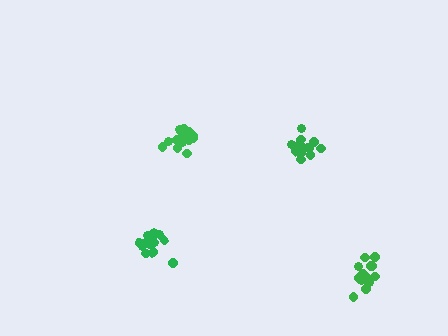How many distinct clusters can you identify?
There are 4 distinct clusters.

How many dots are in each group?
Group 1: 16 dots, Group 2: 14 dots, Group 3: 17 dots, Group 4: 16 dots (63 total).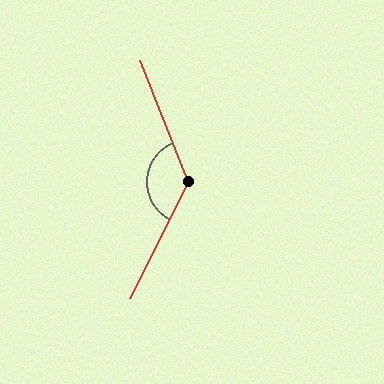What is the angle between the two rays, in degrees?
Approximately 132 degrees.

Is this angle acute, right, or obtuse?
It is obtuse.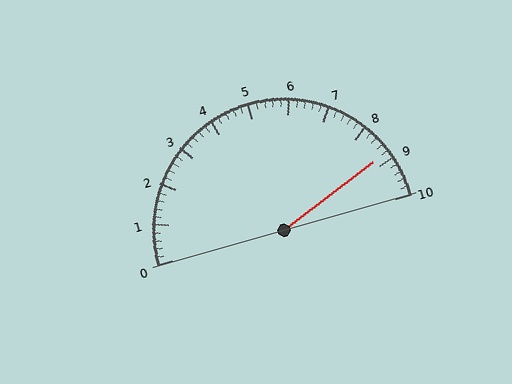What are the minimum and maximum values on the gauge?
The gauge ranges from 0 to 10.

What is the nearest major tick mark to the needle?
The nearest major tick mark is 9.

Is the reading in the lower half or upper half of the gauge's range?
The reading is in the upper half of the range (0 to 10).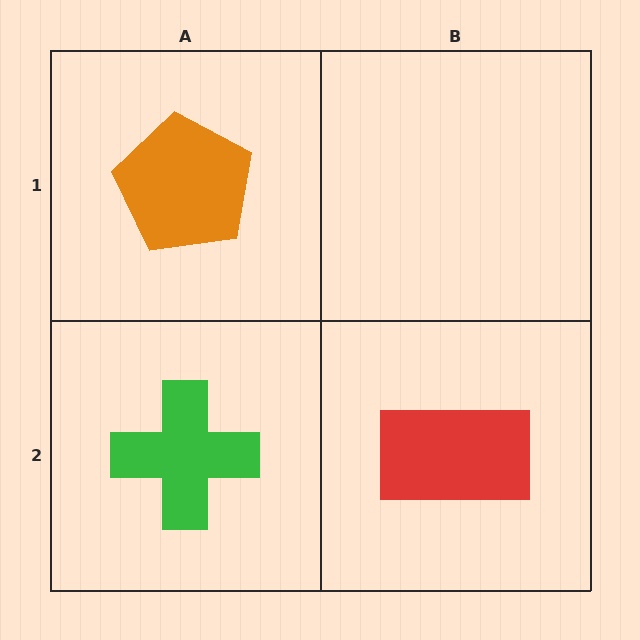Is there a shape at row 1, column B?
No, that cell is empty.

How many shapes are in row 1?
1 shape.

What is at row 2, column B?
A red rectangle.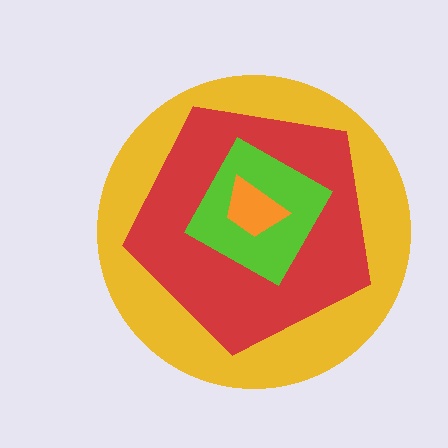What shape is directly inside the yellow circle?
The red pentagon.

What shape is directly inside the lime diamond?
The orange trapezoid.